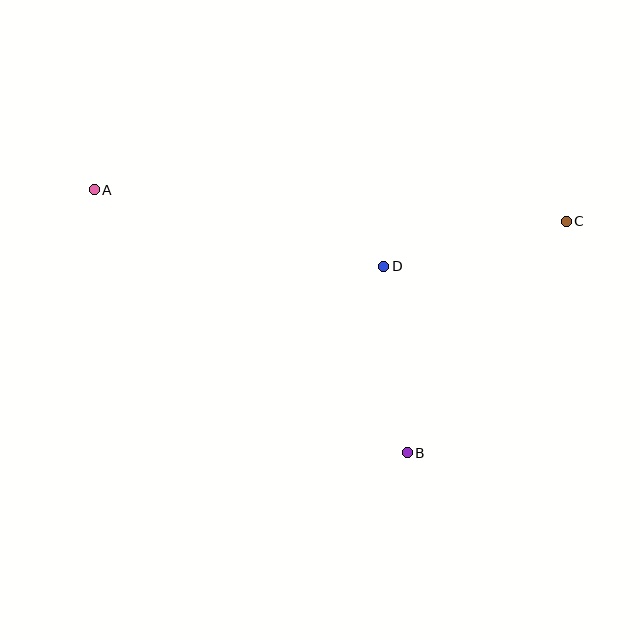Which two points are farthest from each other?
Points A and C are farthest from each other.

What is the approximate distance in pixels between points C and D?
The distance between C and D is approximately 188 pixels.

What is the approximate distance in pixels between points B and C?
The distance between B and C is approximately 281 pixels.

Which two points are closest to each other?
Points B and D are closest to each other.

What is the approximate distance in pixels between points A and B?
The distance between A and B is approximately 409 pixels.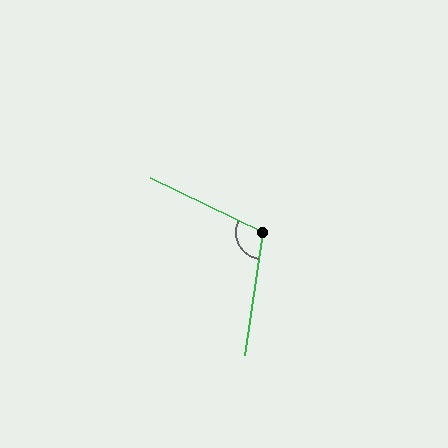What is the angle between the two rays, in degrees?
Approximately 107 degrees.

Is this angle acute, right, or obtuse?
It is obtuse.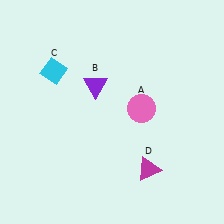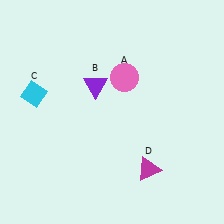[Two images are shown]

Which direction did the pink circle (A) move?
The pink circle (A) moved up.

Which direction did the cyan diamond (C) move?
The cyan diamond (C) moved down.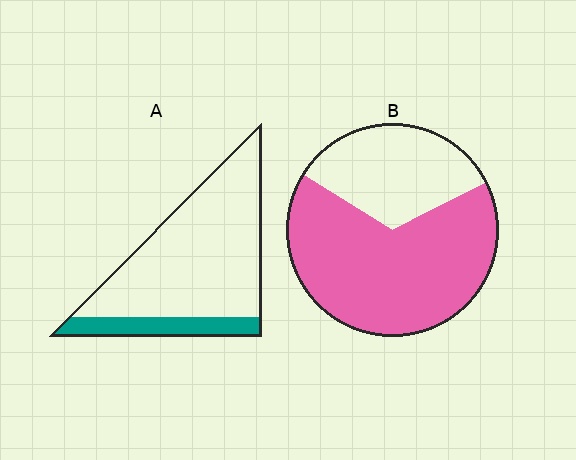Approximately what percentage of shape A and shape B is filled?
A is approximately 20% and B is approximately 65%.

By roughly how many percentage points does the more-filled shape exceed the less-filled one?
By roughly 50 percentage points (B over A).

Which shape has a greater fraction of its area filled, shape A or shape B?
Shape B.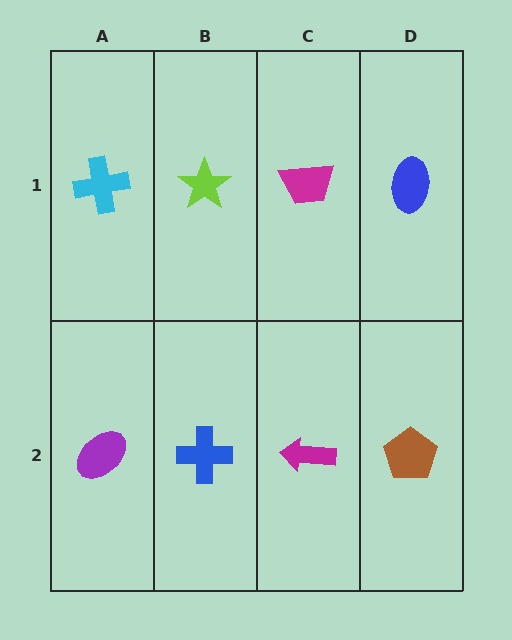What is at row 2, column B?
A blue cross.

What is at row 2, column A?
A purple ellipse.